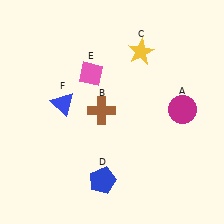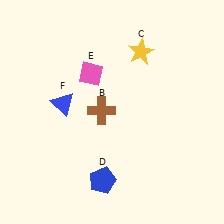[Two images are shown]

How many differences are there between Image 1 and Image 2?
There is 1 difference between the two images.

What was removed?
The magenta circle (A) was removed in Image 2.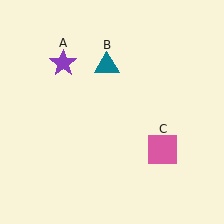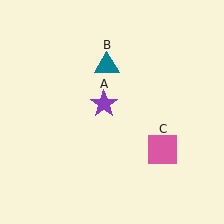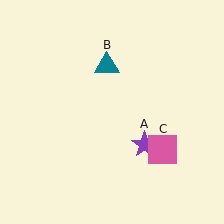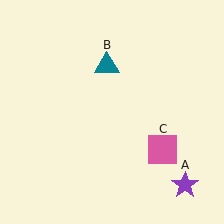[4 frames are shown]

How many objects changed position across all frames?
1 object changed position: purple star (object A).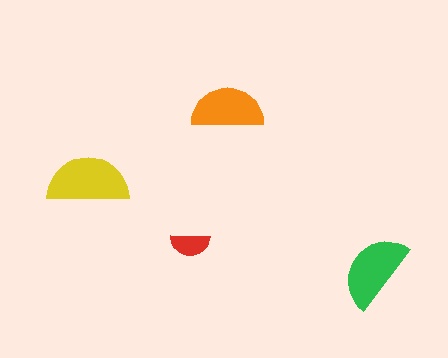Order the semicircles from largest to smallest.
the yellow one, the green one, the orange one, the red one.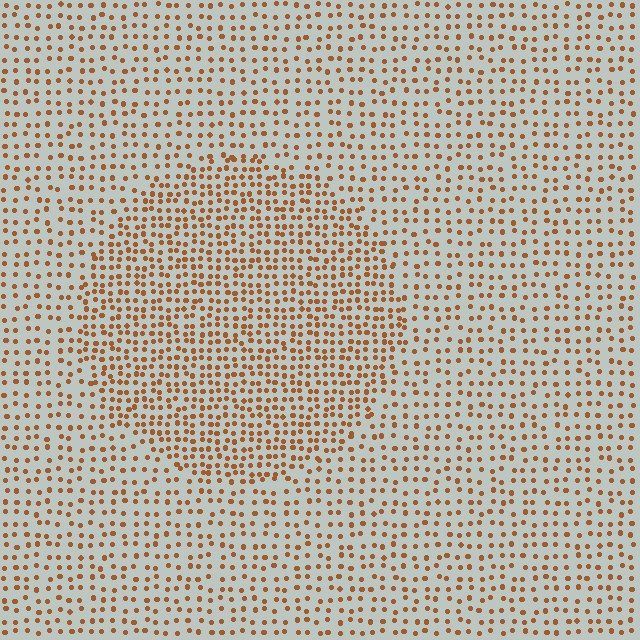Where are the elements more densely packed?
The elements are more densely packed inside the circle boundary.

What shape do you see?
I see a circle.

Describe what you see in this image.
The image contains small brown elements arranged at two different densities. A circle-shaped region is visible where the elements are more densely packed than the surrounding area.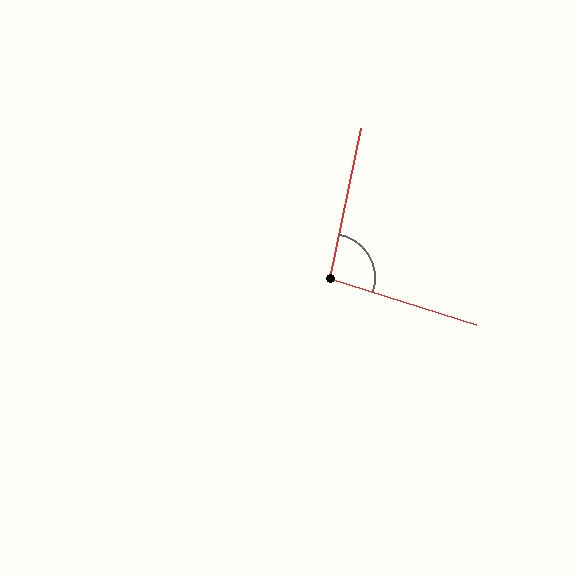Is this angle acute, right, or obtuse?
It is obtuse.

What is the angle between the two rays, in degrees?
Approximately 96 degrees.